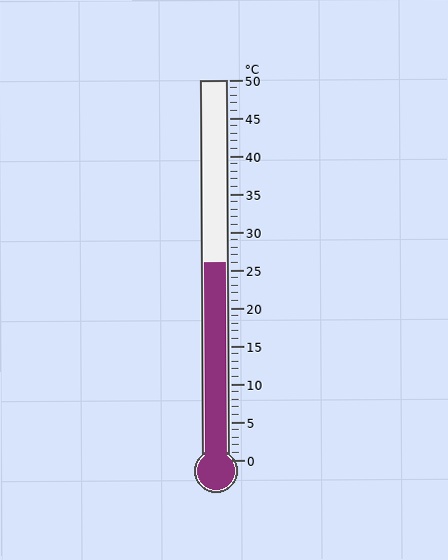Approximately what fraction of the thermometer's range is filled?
The thermometer is filled to approximately 50% of its range.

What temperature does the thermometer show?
The thermometer shows approximately 26°C.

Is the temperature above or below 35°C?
The temperature is below 35°C.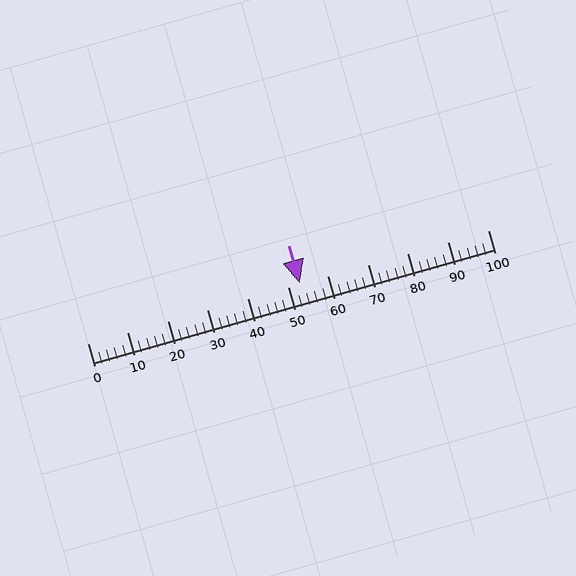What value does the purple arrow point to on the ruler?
The purple arrow points to approximately 53.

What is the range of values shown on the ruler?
The ruler shows values from 0 to 100.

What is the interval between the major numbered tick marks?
The major tick marks are spaced 10 units apart.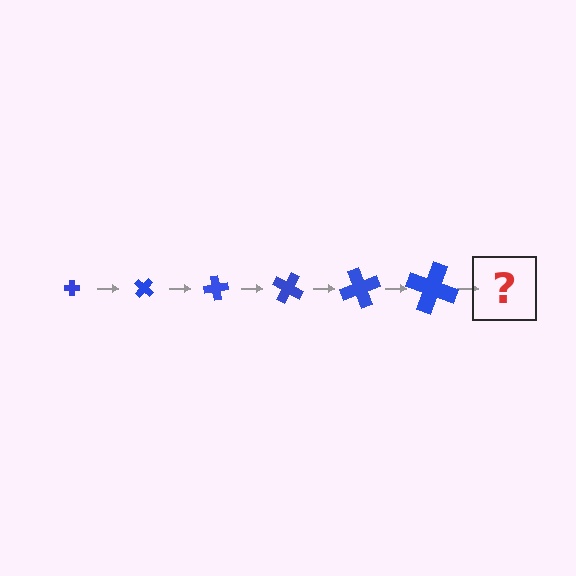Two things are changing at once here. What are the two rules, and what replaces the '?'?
The two rules are that the cross grows larger each step and it rotates 40 degrees each step. The '?' should be a cross, larger than the previous one and rotated 240 degrees from the start.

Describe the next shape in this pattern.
It should be a cross, larger than the previous one and rotated 240 degrees from the start.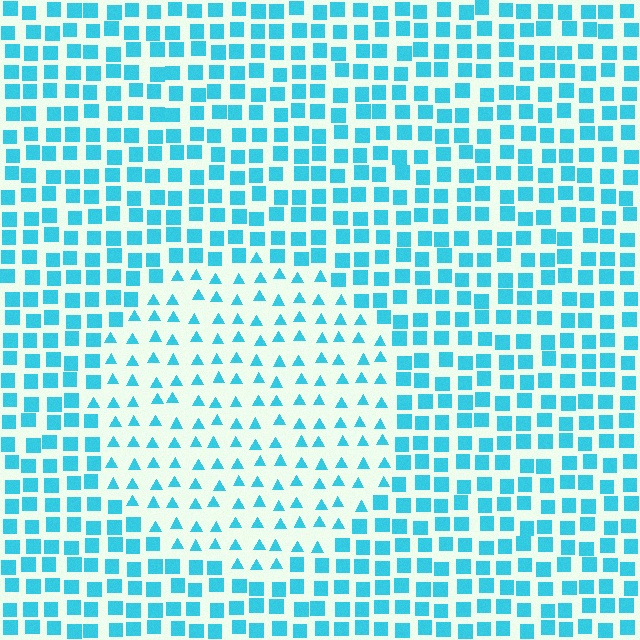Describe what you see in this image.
The image is filled with small cyan elements arranged in a uniform grid. A circle-shaped region contains triangles, while the surrounding area contains squares. The boundary is defined purely by the change in element shape.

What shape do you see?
I see a circle.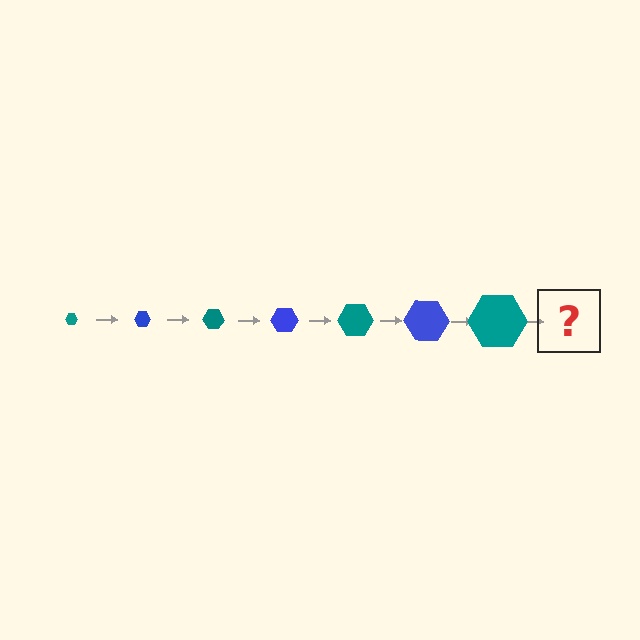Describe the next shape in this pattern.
It should be a blue hexagon, larger than the previous one.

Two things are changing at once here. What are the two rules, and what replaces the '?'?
The two rules are that the hexagon grows larger each step and the color cycles through teal and blue. The '?' should be a blue hexagon, larger than the previous one.